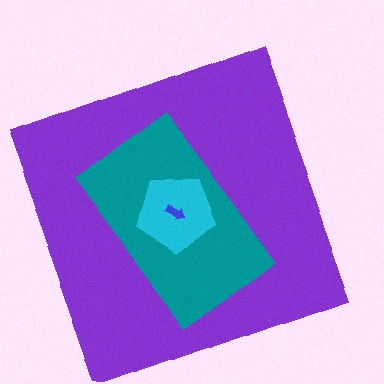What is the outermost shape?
The purple square.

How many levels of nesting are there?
4.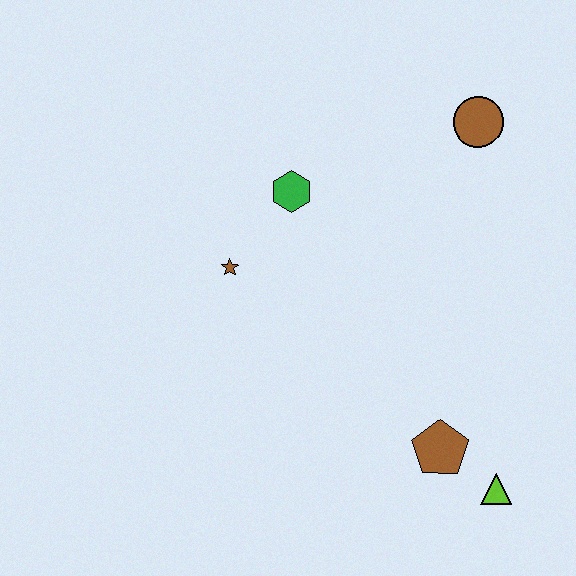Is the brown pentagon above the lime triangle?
Yes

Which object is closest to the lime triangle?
The brown pentagon is closest to the lime triangle.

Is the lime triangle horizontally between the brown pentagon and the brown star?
No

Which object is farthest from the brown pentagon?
The brown circle is farthest from the brown pentagon.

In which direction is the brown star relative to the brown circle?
The brown star is to the left of the brown circle.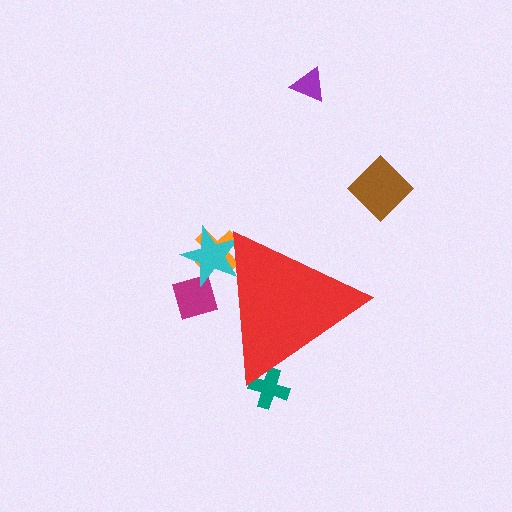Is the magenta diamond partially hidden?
Yes, the magenta diamond is partially hidden behind the red triangle.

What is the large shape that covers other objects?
A red triangle.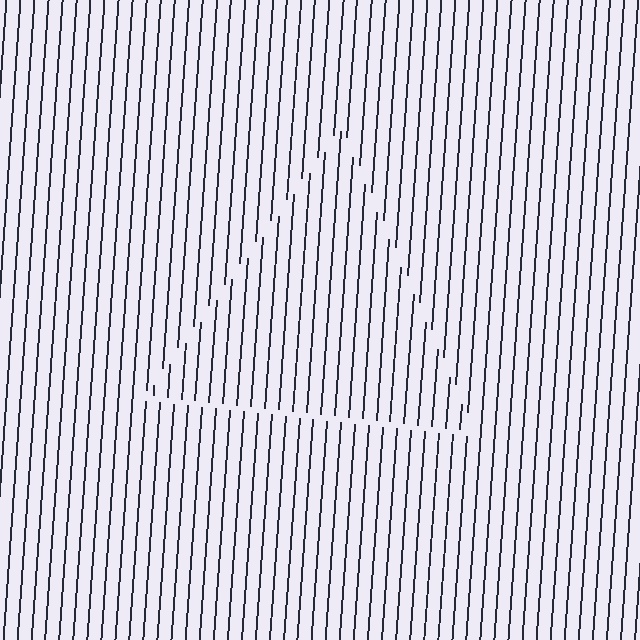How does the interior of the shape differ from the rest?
The interior of the shape contains the same grating, shifted by half a period — the contour is defined by the phase discontinuity where line-ends from the inner and outer gratings abut.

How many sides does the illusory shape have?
3 sides — the line-ends trace a triangle.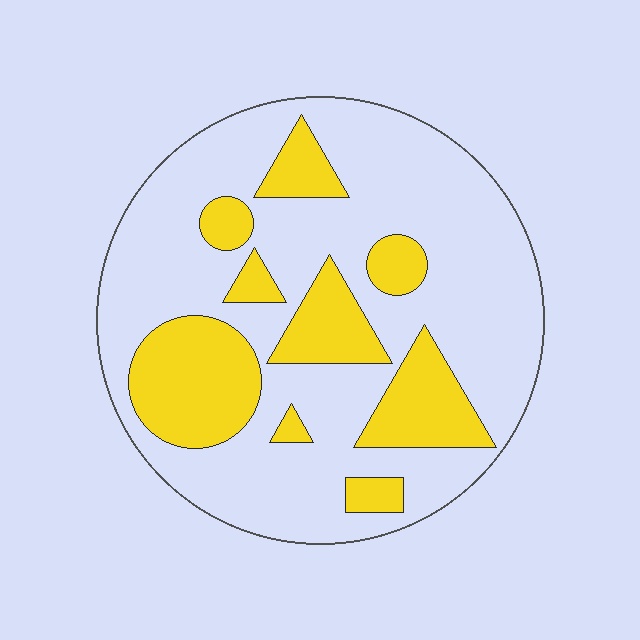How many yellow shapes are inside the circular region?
9.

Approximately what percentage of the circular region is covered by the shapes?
Approximately 30%.